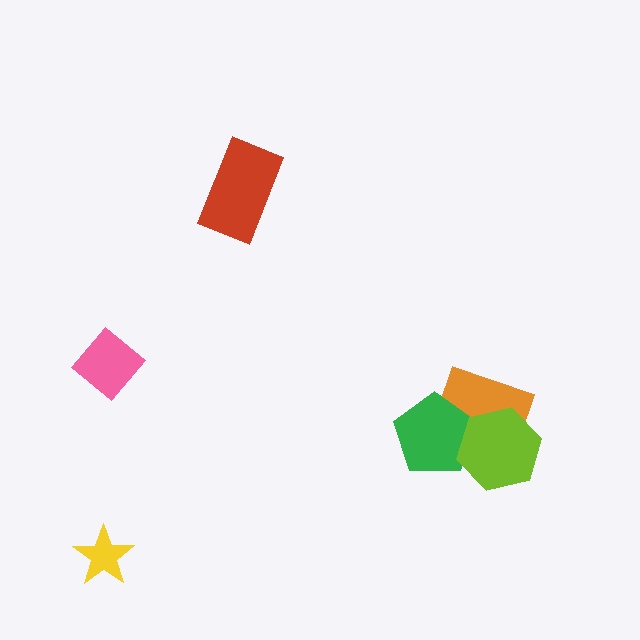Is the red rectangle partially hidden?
No, no other shape covers it.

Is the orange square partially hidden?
Yes, it is partially covered by another shape.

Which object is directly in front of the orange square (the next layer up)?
The green pentagon is directly in front of the orange square.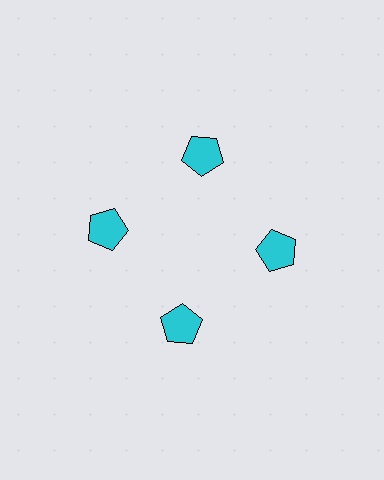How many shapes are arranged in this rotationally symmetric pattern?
There are 4 shapes, arranged in 4 groups of 1.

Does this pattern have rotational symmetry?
Yes, this pattern has 4-fold rotational symmetry. It looks the same after rotating 90 degrees around the center.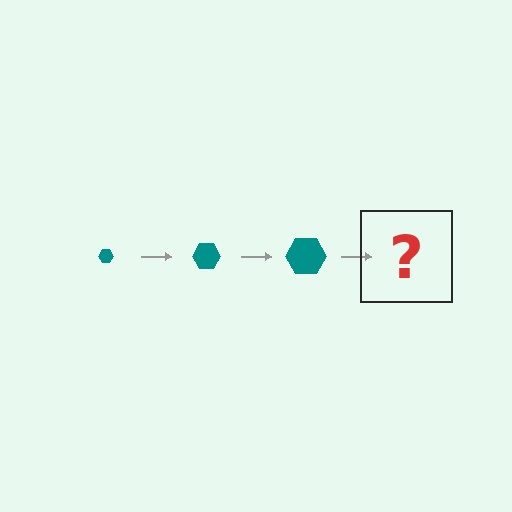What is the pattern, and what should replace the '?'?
The pattern is that the hexagon gets progressively larger each step. The '?' should be a teal hexagon, larger than the previous one.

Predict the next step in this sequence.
The next step is a teal hexagon, larger than the previous one.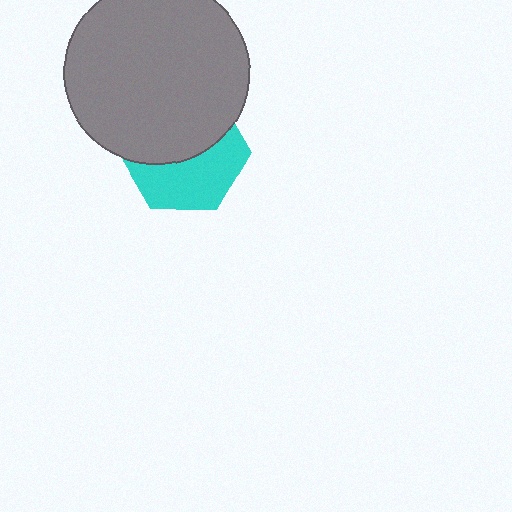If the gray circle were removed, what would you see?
You would see the complete cyan hexagon.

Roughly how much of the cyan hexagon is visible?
About half of it is visible (roughly 47%).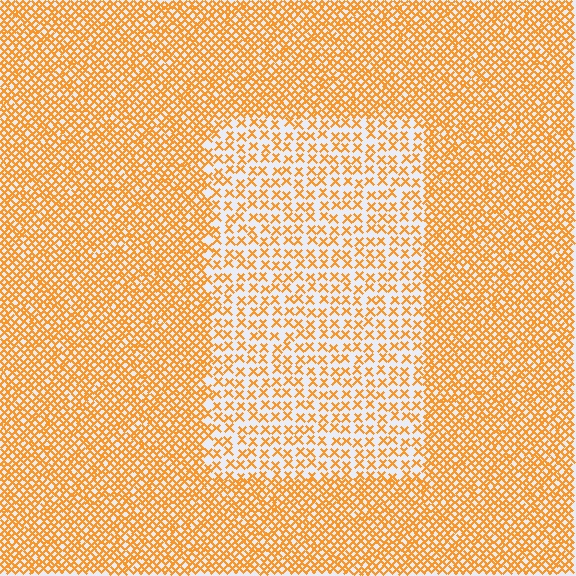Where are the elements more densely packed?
The elements are more densely packed outside the rectangle boundary.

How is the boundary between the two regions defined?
The boundary is defined by a change in element density (approximately 2.2x ratio). All elements are the same color, size, and shape.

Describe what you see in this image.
The image contains small orange elements arranged at two different densities. A rectangle-shaped region is visible where the elements are less densely packed than the surrounding area.